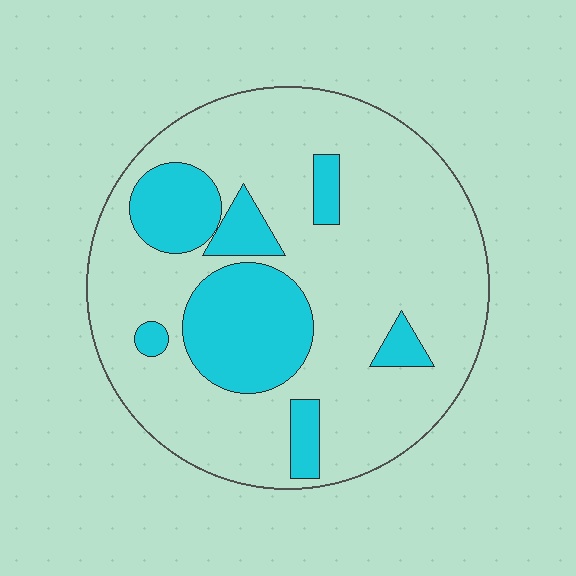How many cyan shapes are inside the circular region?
7.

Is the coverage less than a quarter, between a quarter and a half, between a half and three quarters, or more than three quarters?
Less than a quarter.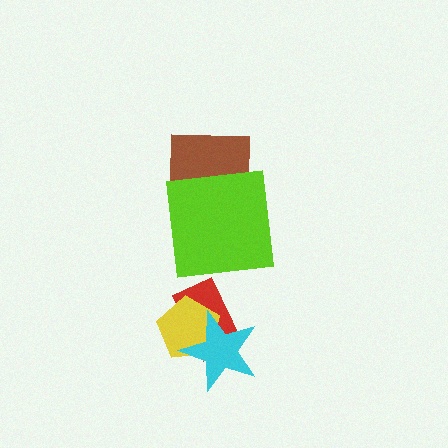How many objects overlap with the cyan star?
2 objects overlap with the cyan star.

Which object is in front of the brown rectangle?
The lime square is in front of the brown rectangle.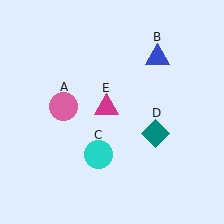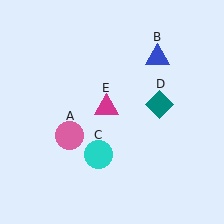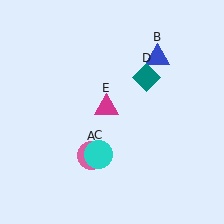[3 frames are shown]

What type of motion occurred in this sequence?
The pink circle (object A), teal diamond (object D) rotated counterclockwise around the center of the scene.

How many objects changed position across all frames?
2 objects changed position: pink circle (object A), teal diamond (object D).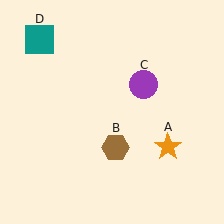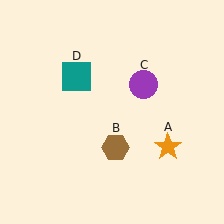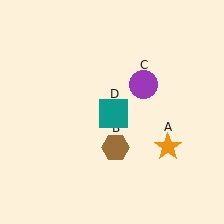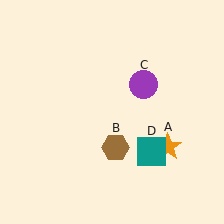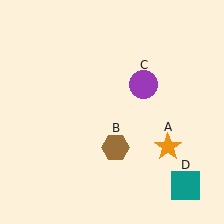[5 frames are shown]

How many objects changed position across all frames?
1 object changed position: teal square (object D).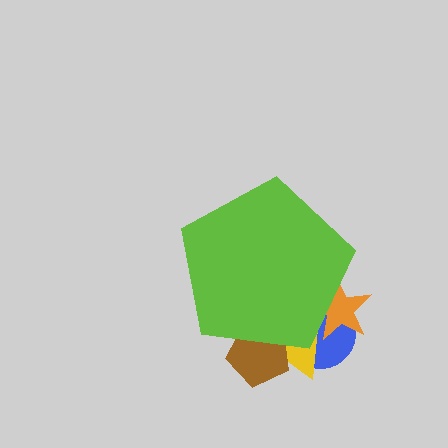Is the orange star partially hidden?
Yes, the orange star is partially hidden behind the lime pentagon.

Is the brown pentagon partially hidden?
Yes, the brown pentagon is partially hidden behind the lime pentagon.